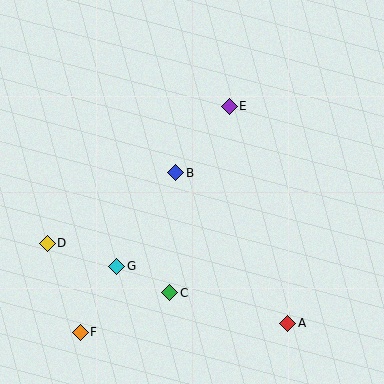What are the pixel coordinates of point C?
Point C is at (170, 293).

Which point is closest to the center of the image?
Point B at (176, 173) is closest to the center.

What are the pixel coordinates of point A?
Point A is at (288, 323).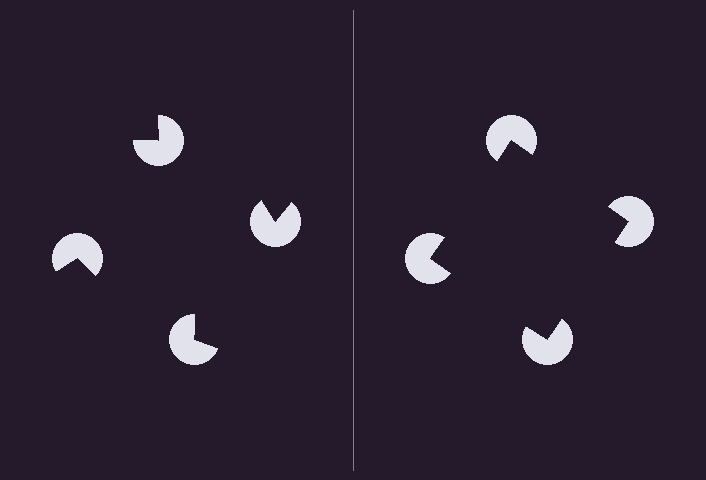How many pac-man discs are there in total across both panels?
8 — 4 on each side.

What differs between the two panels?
The pac-man discs are positioned identically on both sides; only the wedge orientations differ. On the right they align to a square; on the left they are misaligned.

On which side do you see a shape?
An illusory square appears on the right side. On the left side the wedge cuts are rotated, so no coherent shape forms.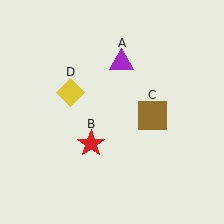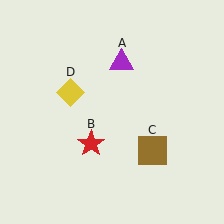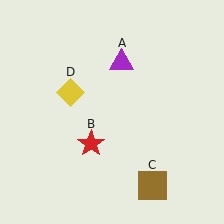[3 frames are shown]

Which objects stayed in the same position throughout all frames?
Purple triangle (object A) and red star (object B) and yellow diamond (object D) remained stationary.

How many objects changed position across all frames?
1 object changed position: brown square (object C).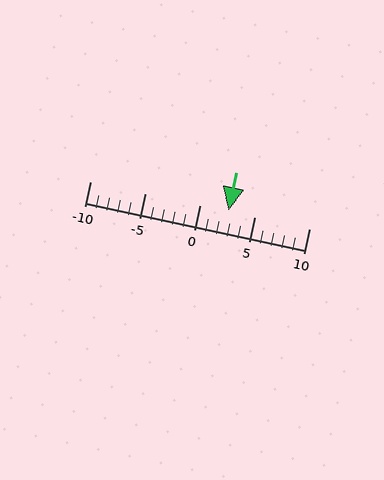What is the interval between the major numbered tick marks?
The major tick marks are spaced 5 units apart.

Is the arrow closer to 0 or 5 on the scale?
The arrow is closer to 5.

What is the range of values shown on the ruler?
The ruler shows values from -10 to 10.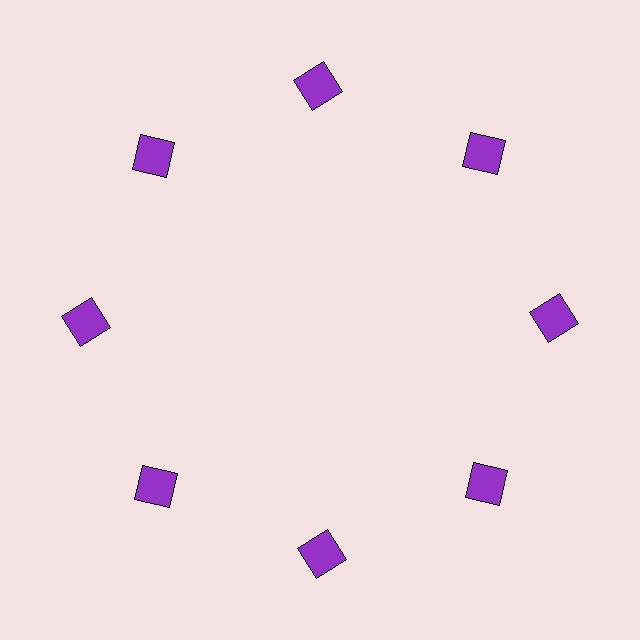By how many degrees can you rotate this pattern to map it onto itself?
The pattern maps onto itself every 45 degrees of rotation.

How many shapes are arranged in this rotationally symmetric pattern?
There are 8 shapes, arranged in 8 groups of 1.